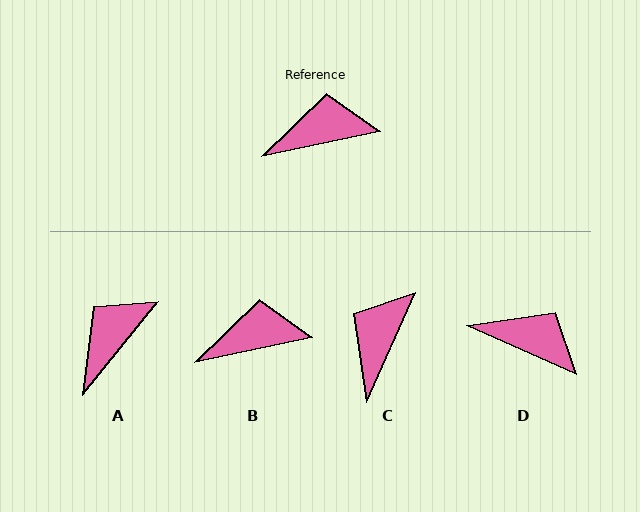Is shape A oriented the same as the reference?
No, it is off by about 39 degrees.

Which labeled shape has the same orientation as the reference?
B.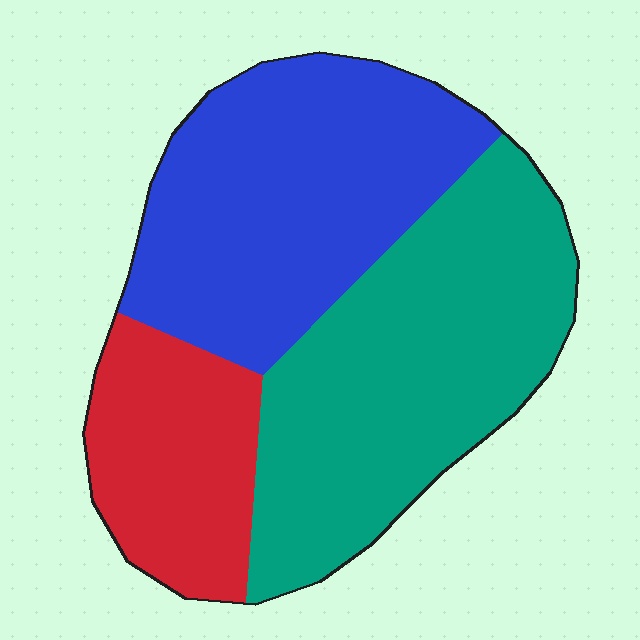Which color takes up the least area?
Red, at roughly 20%.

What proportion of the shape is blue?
Blue covers 38% of the shape.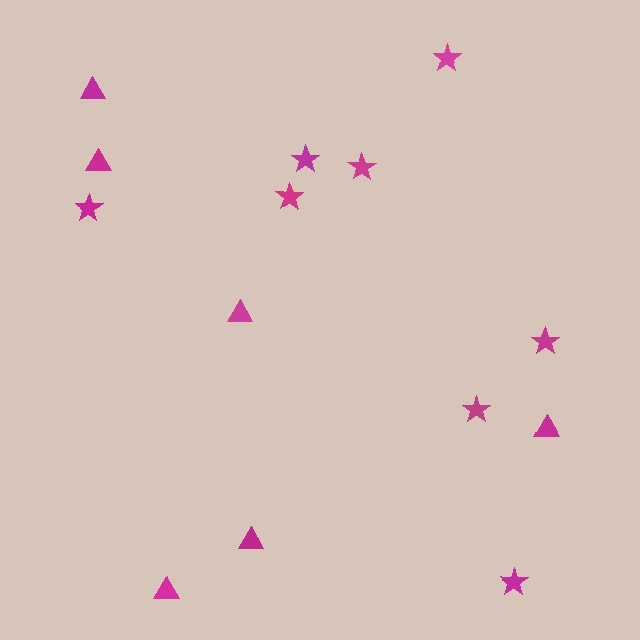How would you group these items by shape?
There are 2 groups: one group of triangles (6) and one group of stars (8).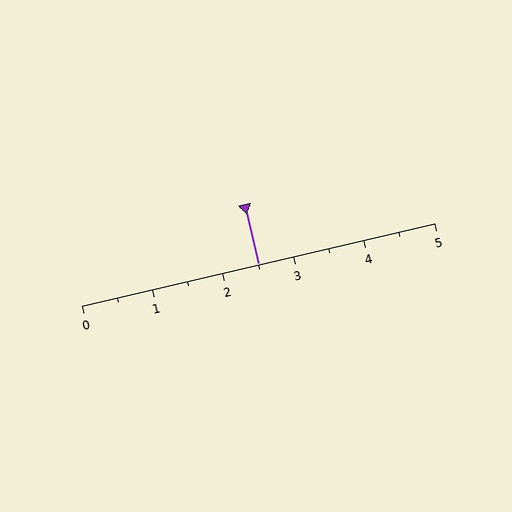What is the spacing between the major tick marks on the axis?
The major ticks are spaced 1 apart.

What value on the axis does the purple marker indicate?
The marker indicates approximately 2.5.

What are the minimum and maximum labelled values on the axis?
The axis runs from 0 to 5.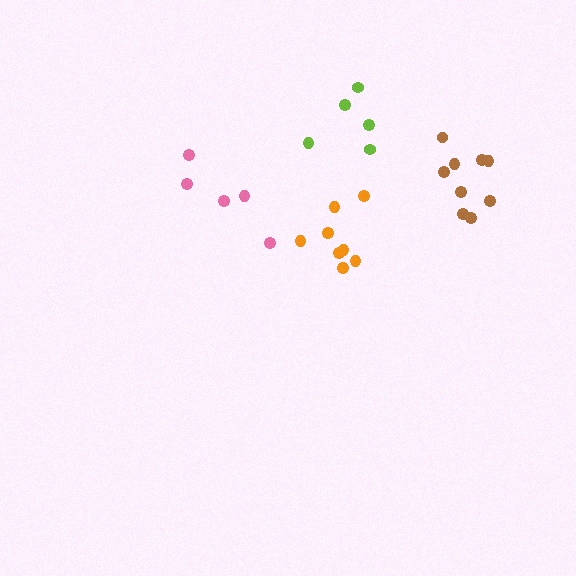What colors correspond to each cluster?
The clusters are colored: brown, pink, orange, lime.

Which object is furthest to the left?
The pink cluster is leftmost.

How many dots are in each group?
Group 1: 9 dots, Group 2: 5 dots, Group 3: 8 dots, Group 4: 5 dots (27 total).